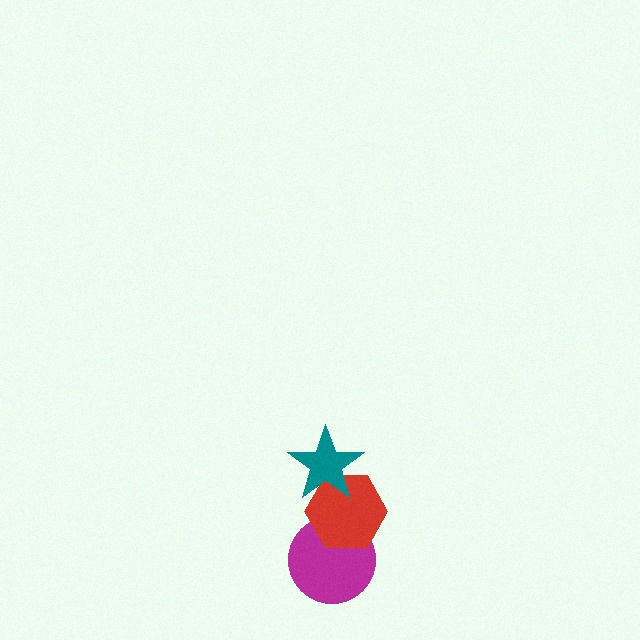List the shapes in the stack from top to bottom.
From top to bottom: the teal star, the red hexagon, the magenta circle.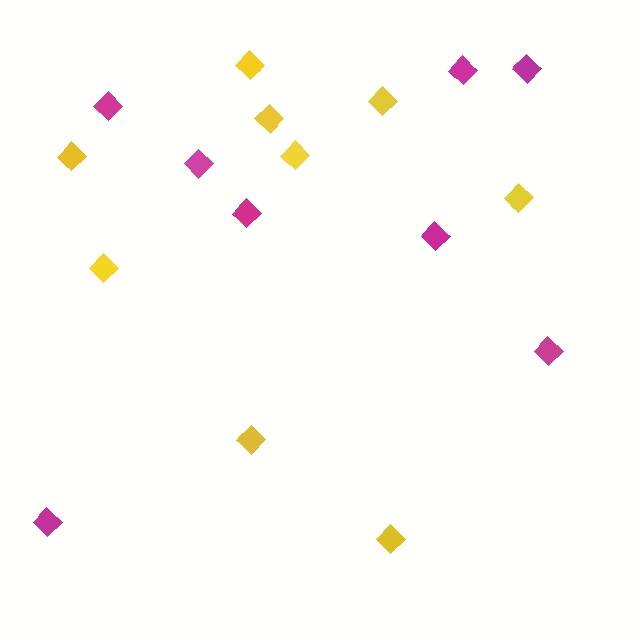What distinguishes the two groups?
There are 2 groups: one group of magenta diamonds (8) and one group of yellow diamonds (9).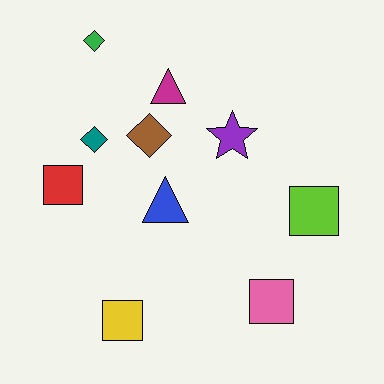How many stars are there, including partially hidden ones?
There is 1 star.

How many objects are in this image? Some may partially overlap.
There are 10 objects.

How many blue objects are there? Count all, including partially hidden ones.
There is 1 blue object.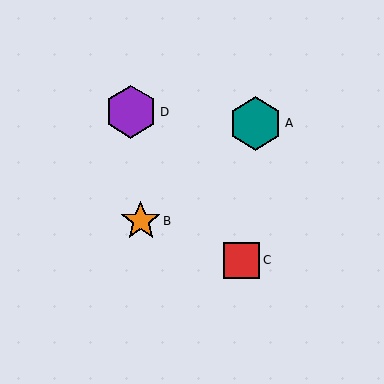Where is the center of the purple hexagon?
The center of the purple hexagon is at (131, 112).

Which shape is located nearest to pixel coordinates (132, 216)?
The orange star (labeled B) at (141, 221) is nearest to that location.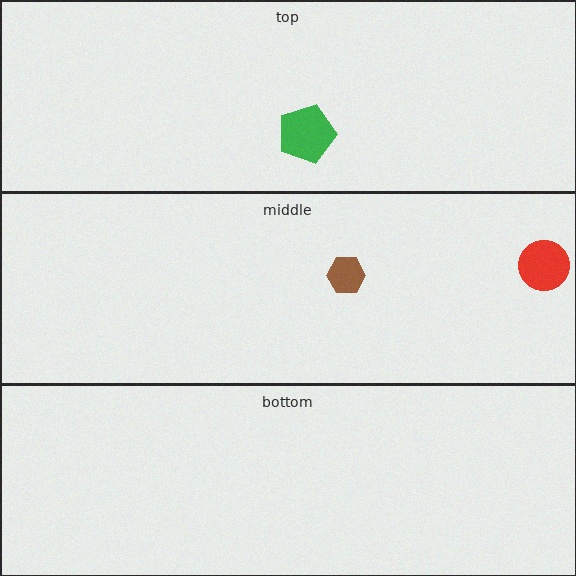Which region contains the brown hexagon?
The middle region.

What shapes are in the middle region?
The red circle, the brown hexagon.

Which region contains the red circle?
The middle region.